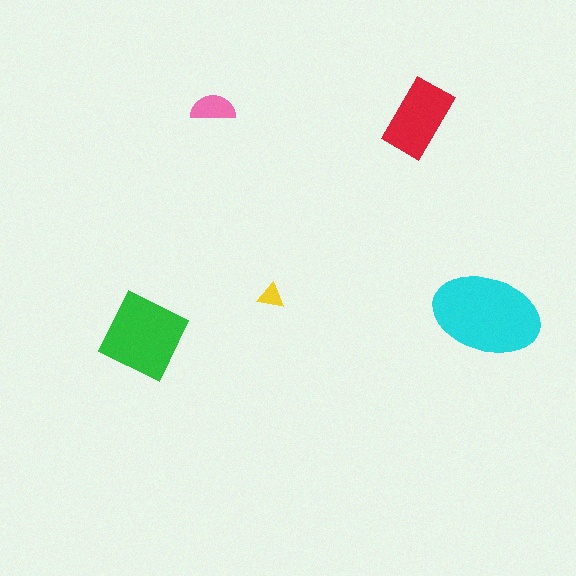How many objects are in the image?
There are 5 objects in the image.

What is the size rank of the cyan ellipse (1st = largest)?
1st.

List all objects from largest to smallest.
The cyan ellipse, the green diamond, the red rectangle, the pink semicircle, the yellow triangle.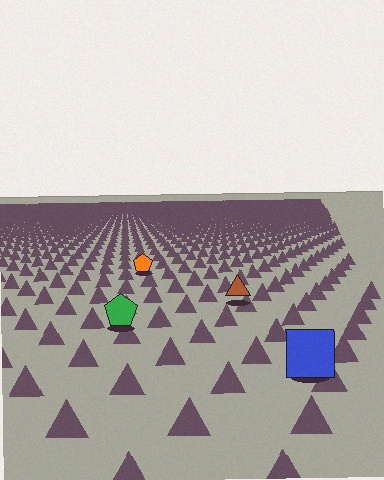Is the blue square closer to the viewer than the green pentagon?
Yes. The blue square is closer — you can tell from the texture gradient: the ground texture is coarser near it.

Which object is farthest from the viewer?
The orange pentagon is farthest from the viewer. It appears smaller and the ground texture around it is denser.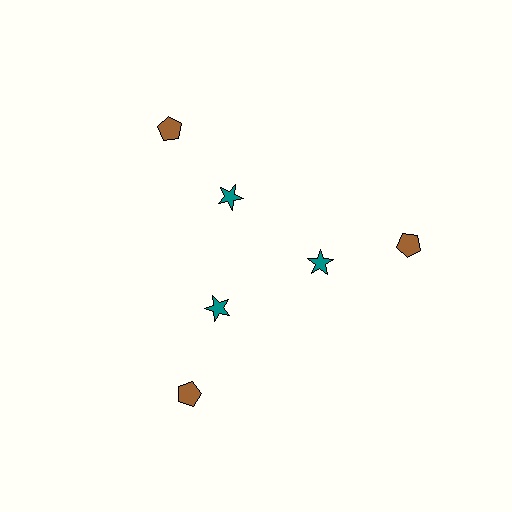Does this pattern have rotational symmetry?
Yes, this pattern has 3-fold rotational symmetry. It looks the same after rotating 120 degrees around the center.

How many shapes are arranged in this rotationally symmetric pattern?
There are 6 shapes, arranged in 3 groups of 2.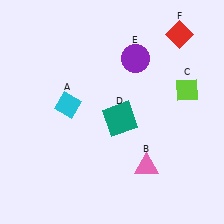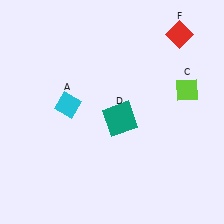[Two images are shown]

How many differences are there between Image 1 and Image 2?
There are 2 differences between the two images.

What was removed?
The purple circle (E), the pink triangle (B) were removed in Image 2.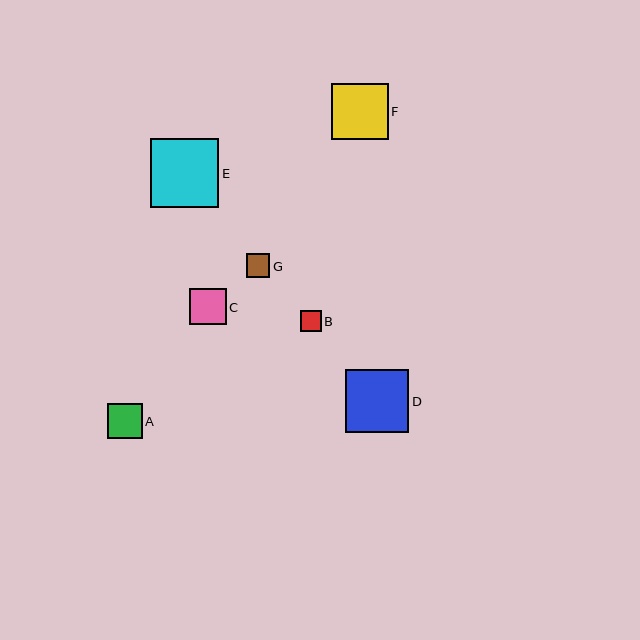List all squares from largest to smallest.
From largest to smallest: E, D, F, C, A, G, B.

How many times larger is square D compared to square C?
Square D is approximately 1.7 times the size of square C.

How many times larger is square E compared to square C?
Square E is approximately 1.9 times the size of square C.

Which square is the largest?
Square E is the largest with a size of approximately 69 pixels.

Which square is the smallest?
Square B is the smallest with a size of approximately 21 pixels.